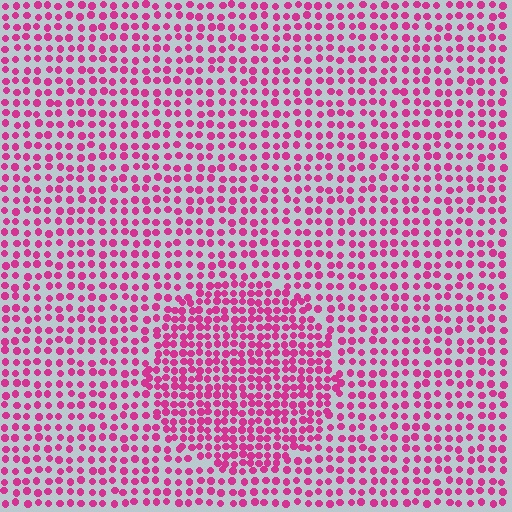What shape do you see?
I see a circle.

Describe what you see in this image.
The image contains small magenta elements arranged at two different densities. A circle-shaped region is visible where the elements are more densely packed than the surrounding area.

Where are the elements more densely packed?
The elements are more densely packed inside the circle boundary.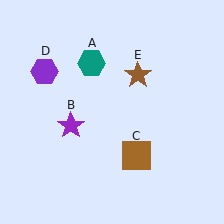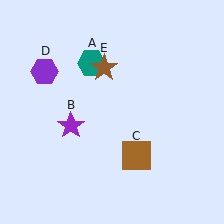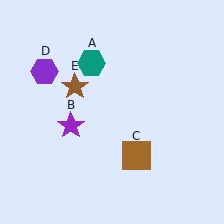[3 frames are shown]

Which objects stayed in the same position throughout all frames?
Teal hexagon (object A) and purple star (object B) and brown square (object C) and purple hexagon (object D) remained stationary.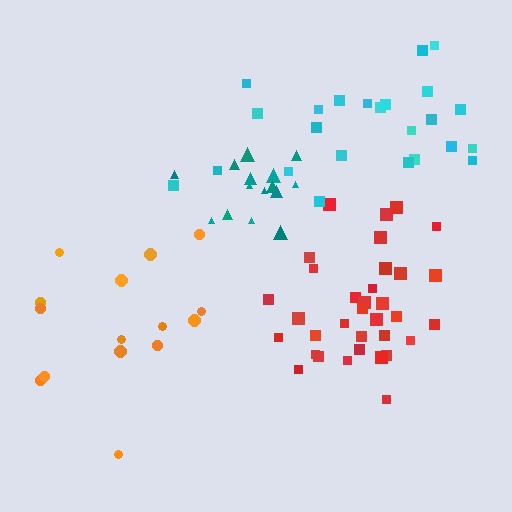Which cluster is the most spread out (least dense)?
Orange.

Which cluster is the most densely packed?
Teal.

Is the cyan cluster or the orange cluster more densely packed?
Cyan.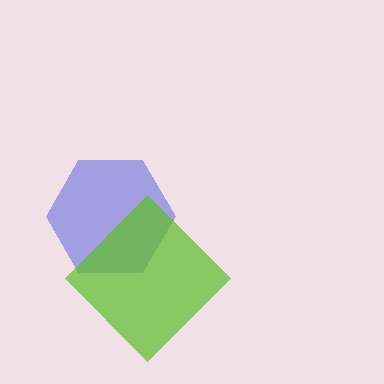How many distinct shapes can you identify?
There are 2 distinct shapes: a blue hexagon, a lime diamond.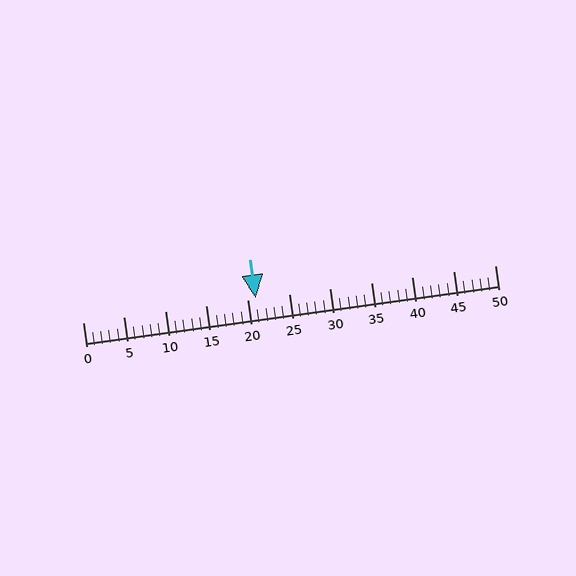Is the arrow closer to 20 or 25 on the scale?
The arrow is closer to 20.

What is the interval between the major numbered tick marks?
The major tick marks are spaced 5 units apart.